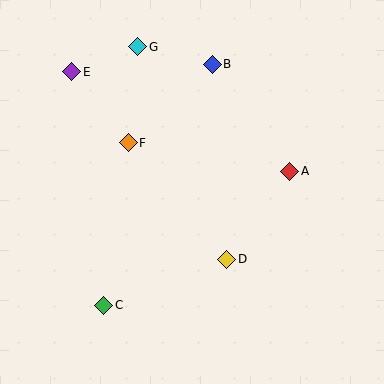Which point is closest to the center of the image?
Point D at (227, 259) is closest to the center.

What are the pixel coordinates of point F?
Point F is at (128, 143).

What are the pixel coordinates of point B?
Point B is at (212, 64).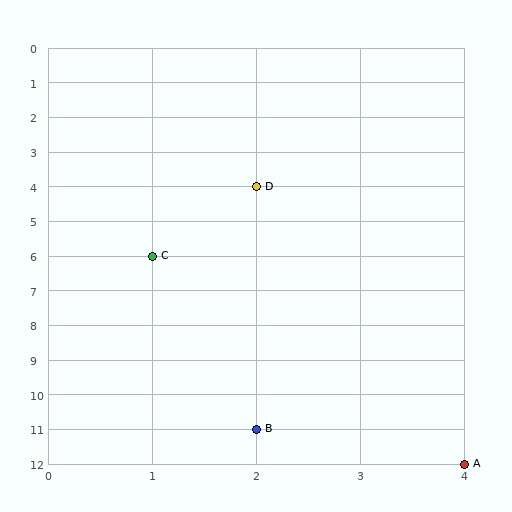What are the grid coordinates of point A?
Point A is at grid coordinates (4, 12).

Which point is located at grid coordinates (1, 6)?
Point C is at (1, 6).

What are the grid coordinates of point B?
Point B is at grid coordinates (2, 11).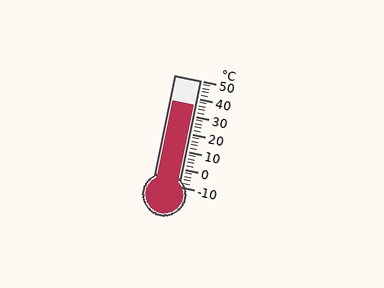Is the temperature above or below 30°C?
The temperature is above 30°C.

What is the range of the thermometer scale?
The thermometer scale ranges from -10°C to 50°C.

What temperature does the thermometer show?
The thermometer shows approximately 36°C.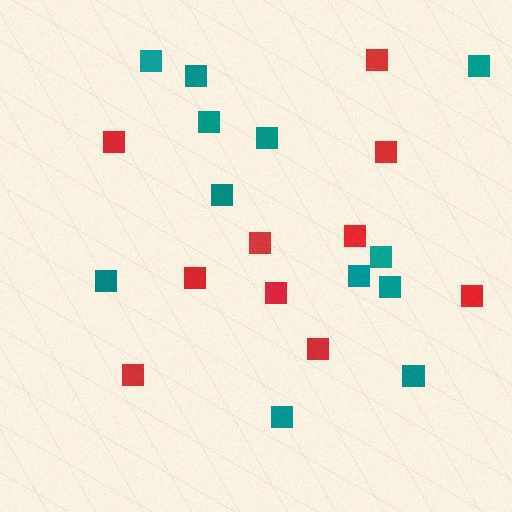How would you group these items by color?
There are 2 groups: one group of red squares (10) and one group of teal squares (12).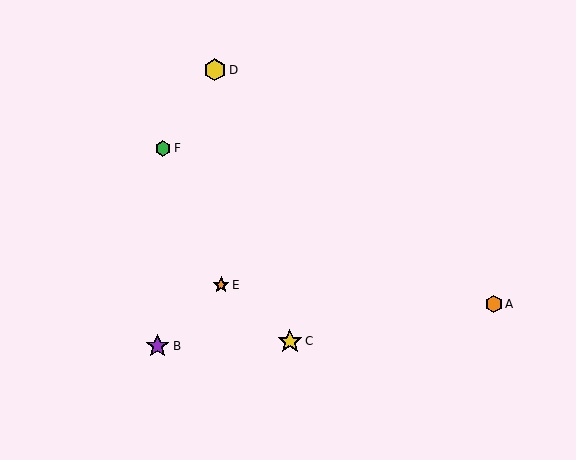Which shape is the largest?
The yellow star (labeled C) is the largest.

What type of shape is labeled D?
Shape D is a yellow hexagon.